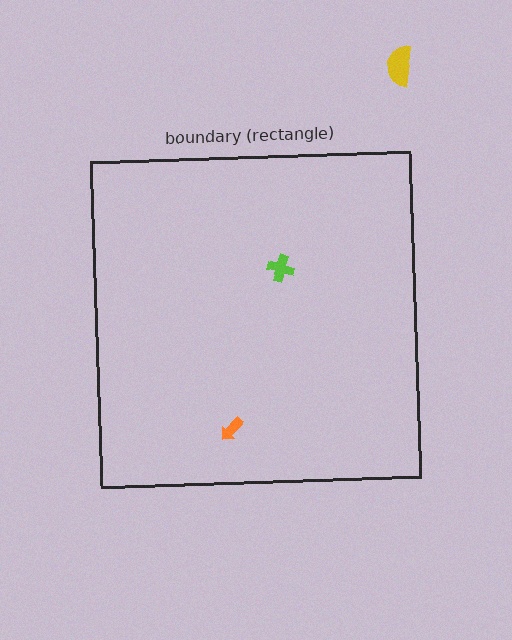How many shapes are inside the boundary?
2 inside, 1 outside.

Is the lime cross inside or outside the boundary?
Inside.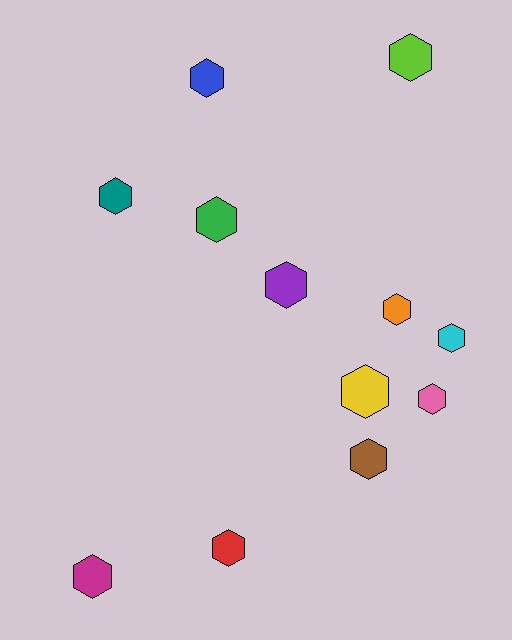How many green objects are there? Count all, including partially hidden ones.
There is 1 green object.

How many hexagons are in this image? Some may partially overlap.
There are 12 hexagons.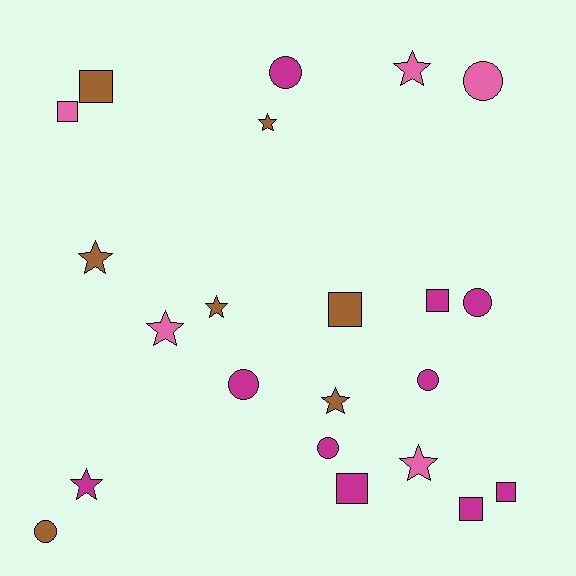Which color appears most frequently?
Magenta, with 10 objects.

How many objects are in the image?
There are 22 objects.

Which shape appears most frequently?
Star, with 8 objects.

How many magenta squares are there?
There are 4 magenta squares.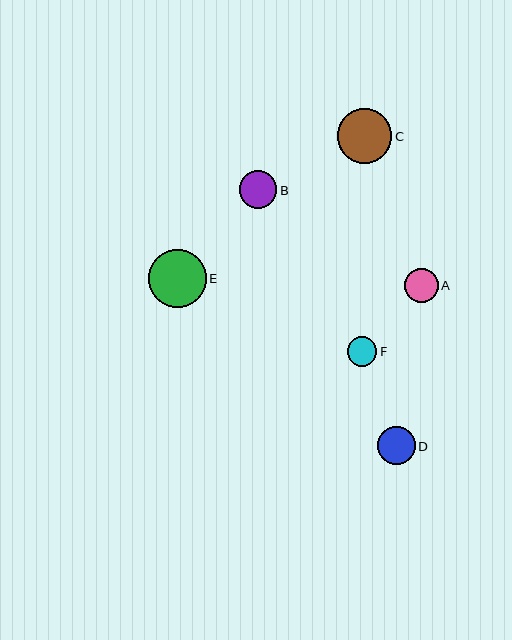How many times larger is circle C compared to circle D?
Circle C is approximately 1.4 times the size of circle D.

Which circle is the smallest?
Circle F is the smallest with a size of approximately 29 pixels.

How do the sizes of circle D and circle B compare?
Circle D and circle B are approximately the same size.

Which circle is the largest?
Circle E is the largest with a size of approximately 58 pixels.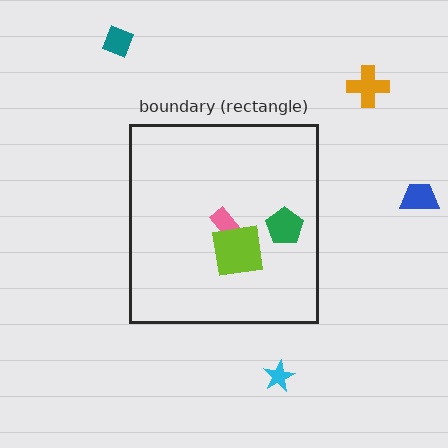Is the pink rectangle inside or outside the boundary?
Inside.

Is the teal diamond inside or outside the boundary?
Outside.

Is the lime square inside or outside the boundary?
Inside.